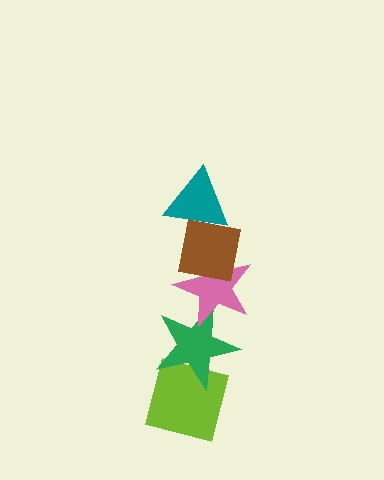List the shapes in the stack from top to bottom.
From top to bottom: the teal triangle, the brown square, the pink star, the green star, the lime square.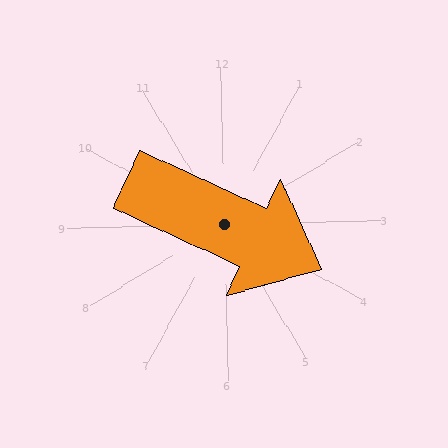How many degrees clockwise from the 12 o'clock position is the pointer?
Approximately 116 degrees.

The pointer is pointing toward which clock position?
Roughly 4 o'clock.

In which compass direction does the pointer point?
Southeast.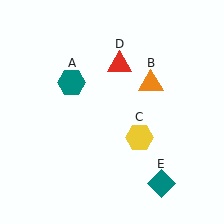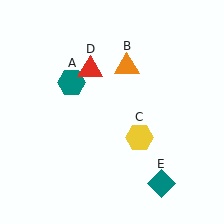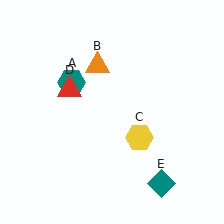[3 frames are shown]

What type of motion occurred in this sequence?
The orange triangle (object B), red triangle (object D) rotated counterclockwise around the center of the scene.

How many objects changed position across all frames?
2 objects changed position: orange triangle (object B), red triangle (object D).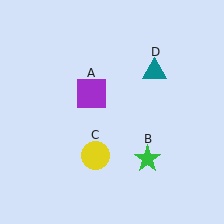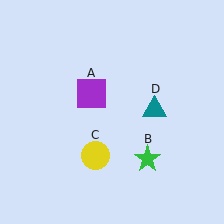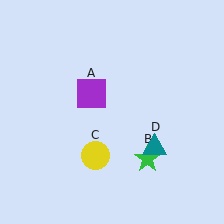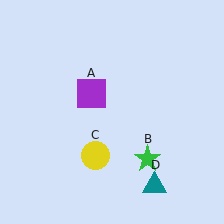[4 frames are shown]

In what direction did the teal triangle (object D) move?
The teal triangle (object D) moved down.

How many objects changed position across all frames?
1 object changed position: teal triangle (object D).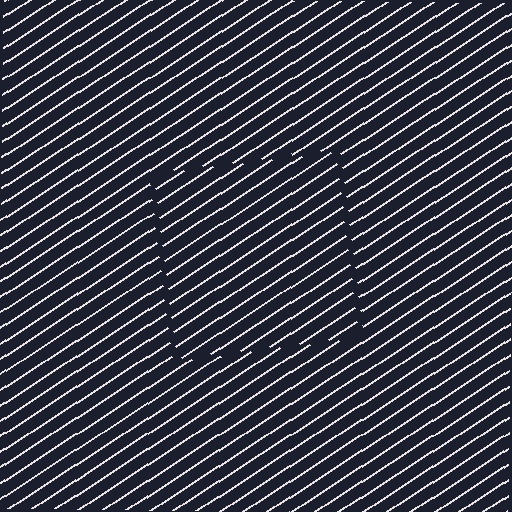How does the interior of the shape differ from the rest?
The interior of the shape contains the same grating, shifted by half a period — the contour is defined by the phase discontinuity where line-ends from the inner and outer gratings abut.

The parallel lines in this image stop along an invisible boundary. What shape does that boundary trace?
An illusory square. The interior of the shape contains the same grating, shifted by half a period — the contour is defined by the phase discontinuity where line-ends from the inner and outer gratings abut.